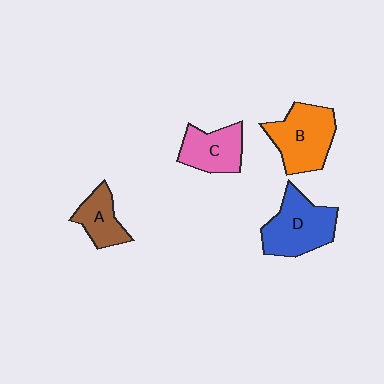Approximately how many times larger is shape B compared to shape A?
Approximately 1.7 times.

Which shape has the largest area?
Shape D (blue).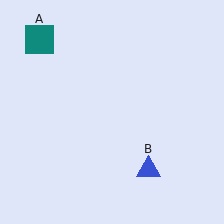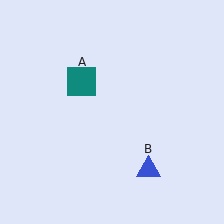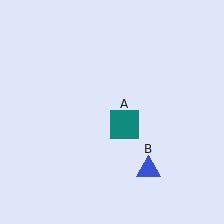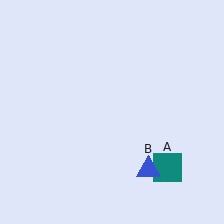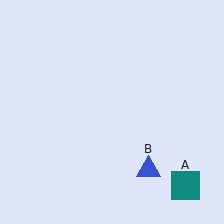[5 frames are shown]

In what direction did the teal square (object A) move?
The teal square (object A) moved down and to the right.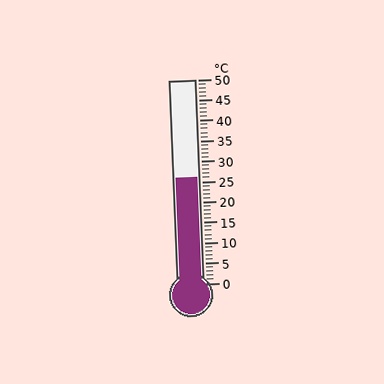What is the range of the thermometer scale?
The thermometer scale ranges from 0°C to 50°C.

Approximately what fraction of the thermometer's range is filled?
The thermometer is filled to approximately 50% of its range.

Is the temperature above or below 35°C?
The temperature is below 35°C.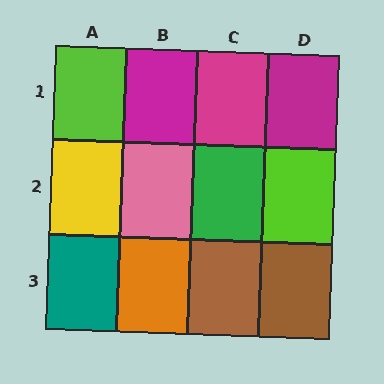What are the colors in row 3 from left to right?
Teal, orange, brown, brown.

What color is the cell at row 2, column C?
Green.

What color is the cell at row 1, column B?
Magenta.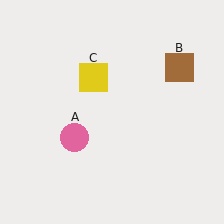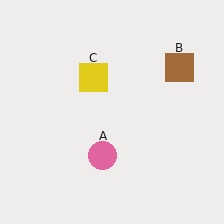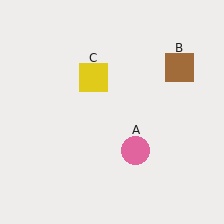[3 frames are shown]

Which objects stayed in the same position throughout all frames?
Brown square (object B) and yellow square (object C) remained stationary.